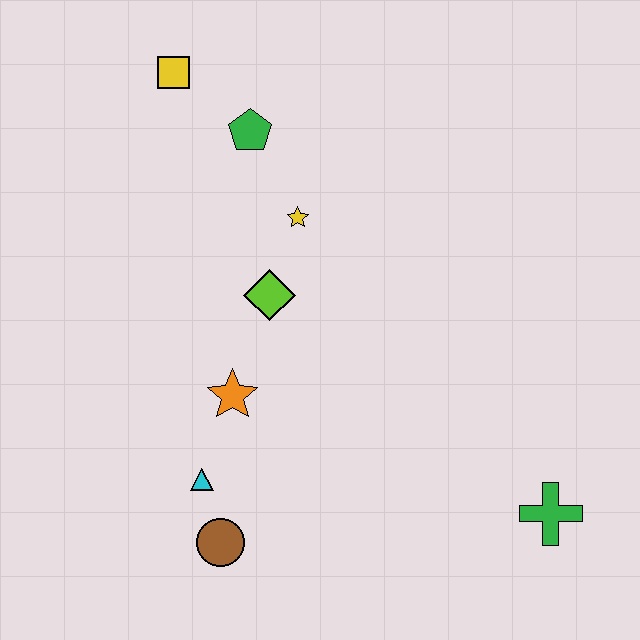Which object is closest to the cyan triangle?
The brown circle is closest to the cyan triangle.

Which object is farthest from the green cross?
The yellow square is farthest from the green cross.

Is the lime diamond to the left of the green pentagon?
No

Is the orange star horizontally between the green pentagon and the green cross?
No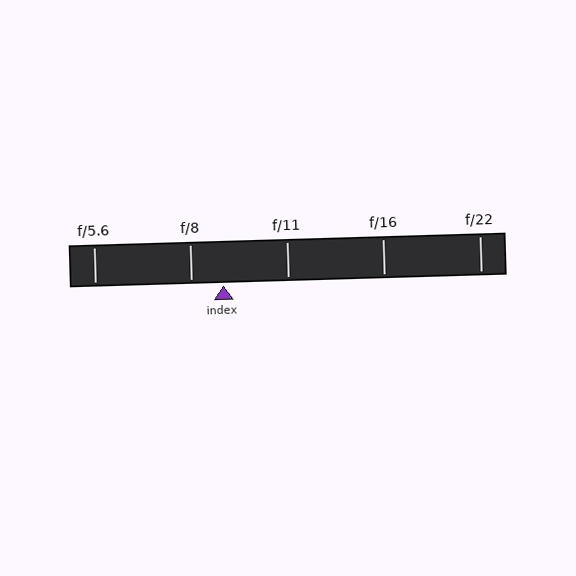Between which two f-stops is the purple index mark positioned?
The index mark is between f/8 and f/11.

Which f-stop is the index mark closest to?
The index mark is closest to f/8.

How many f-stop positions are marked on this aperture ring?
There are 5 f-stop positions marked.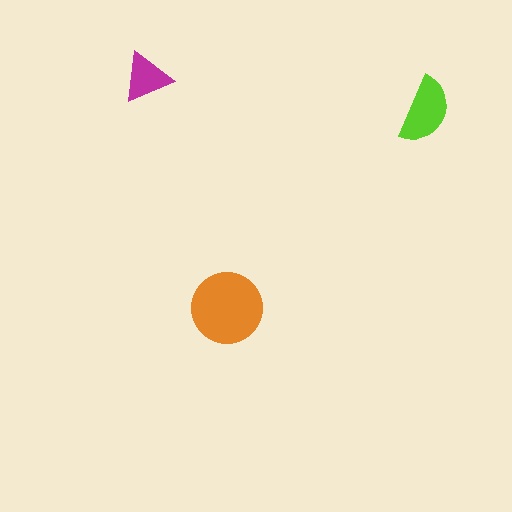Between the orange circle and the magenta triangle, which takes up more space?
The orange circle.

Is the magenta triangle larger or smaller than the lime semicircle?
Smaller.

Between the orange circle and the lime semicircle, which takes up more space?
The orange circle.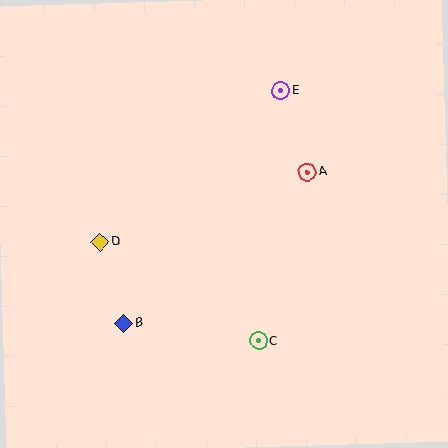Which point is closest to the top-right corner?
Point E is closest to the top-right corner.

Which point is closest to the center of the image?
Point A at (308, 172) is closest to the center.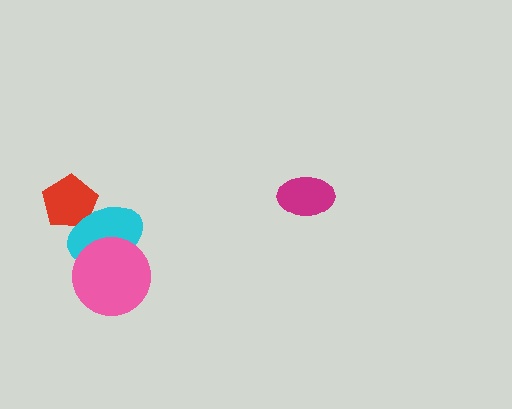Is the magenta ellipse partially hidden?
No, no other shape covers it.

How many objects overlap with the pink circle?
1 object overlaps with the pink circle.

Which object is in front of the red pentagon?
The cyan ellipse is in front of the red pentagon.